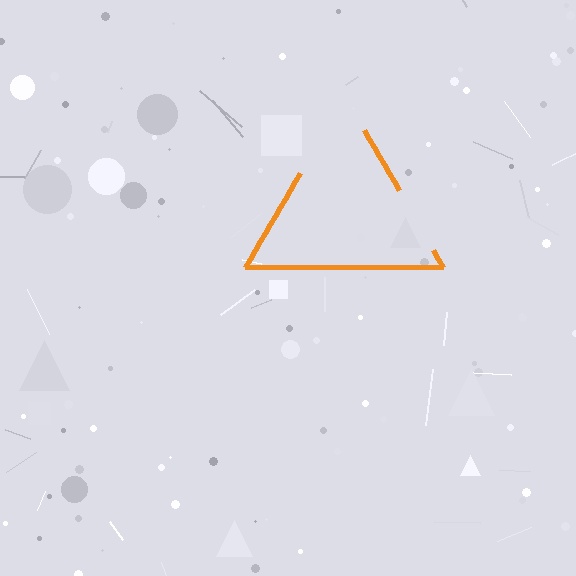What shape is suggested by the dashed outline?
The dashed outline suggests a triangle.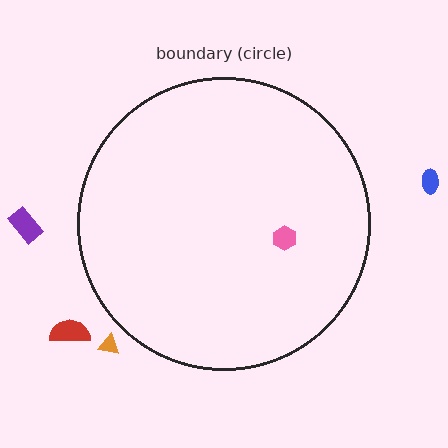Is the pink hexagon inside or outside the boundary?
Inside.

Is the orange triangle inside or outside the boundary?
Outside.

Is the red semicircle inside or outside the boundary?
Outside.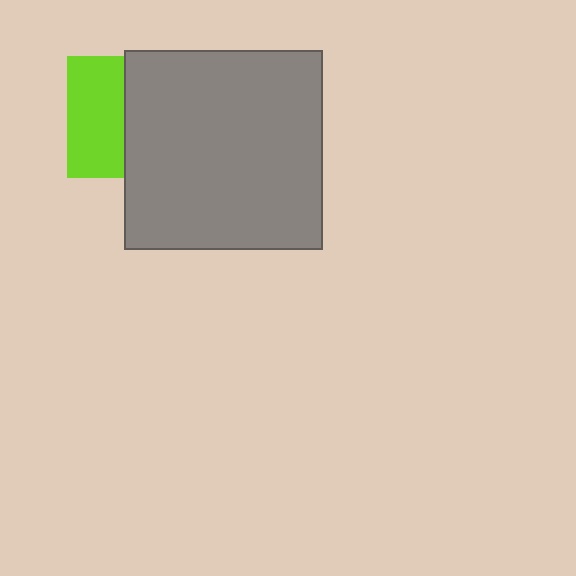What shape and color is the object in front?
The object in front is a gray square.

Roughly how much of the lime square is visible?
About half of it is visible (roughly 46%).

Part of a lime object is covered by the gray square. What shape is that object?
It is a square.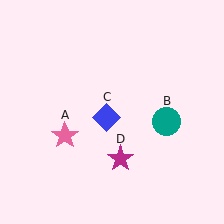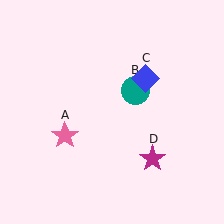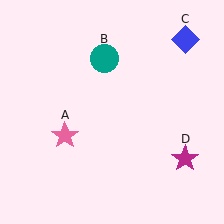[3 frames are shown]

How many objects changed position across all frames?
3 objects changed position: teal circle (object B), blue diamond (object C), magenta star (object D).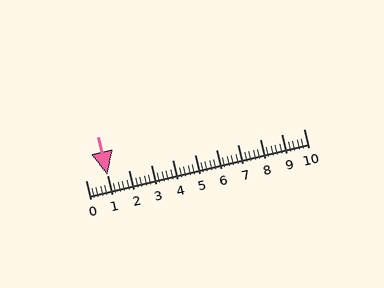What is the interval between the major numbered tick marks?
The major tick marks are spaced 1 units apart.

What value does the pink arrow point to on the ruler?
The pink arrow points to approximately 1.0.